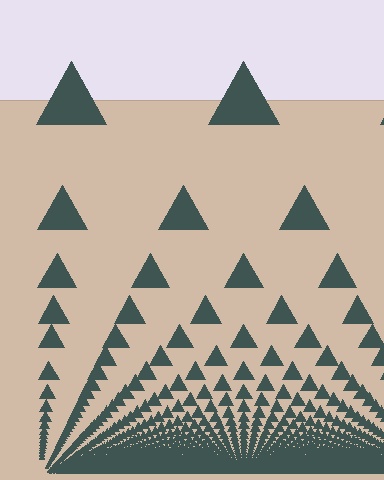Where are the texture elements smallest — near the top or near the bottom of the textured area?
Near the bottom.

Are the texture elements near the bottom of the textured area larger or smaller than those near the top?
Smaller. The gradient is inverted — elements near the bottom are smaller and denser.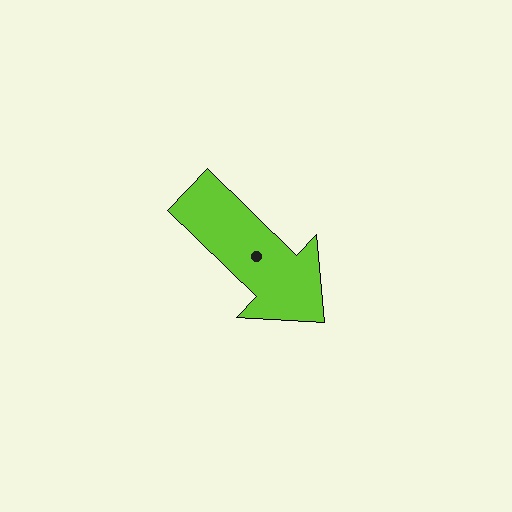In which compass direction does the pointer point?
Southeast.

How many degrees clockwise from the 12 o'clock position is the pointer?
Approximately 134 degrees.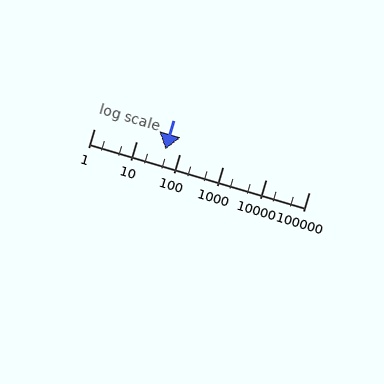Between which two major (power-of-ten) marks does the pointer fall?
The pointer is between 10 and 100.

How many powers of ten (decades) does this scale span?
The scale spans 5 decades, from 1 to 100000.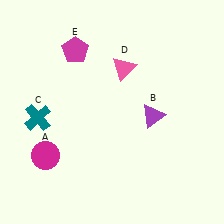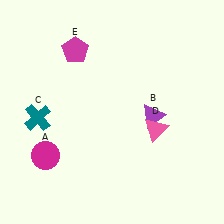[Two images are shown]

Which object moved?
The pink triangle (D) moved down.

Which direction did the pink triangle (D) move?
The pink triangle (D) moved down.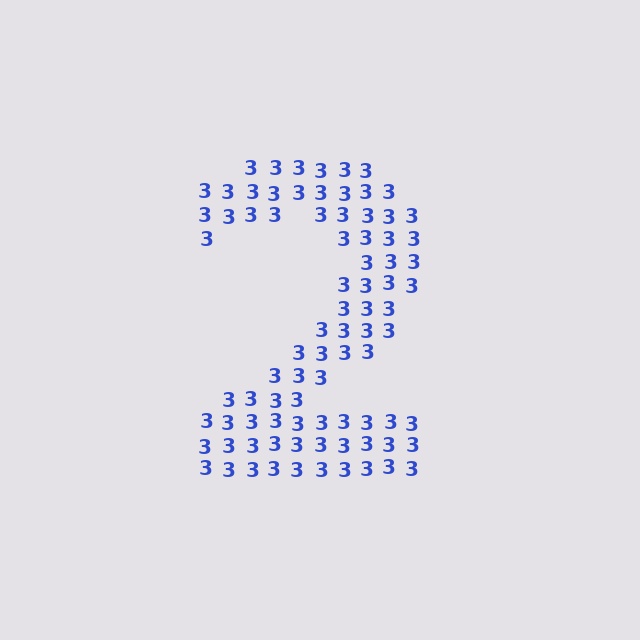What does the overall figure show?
The overall figure shows the digit 2.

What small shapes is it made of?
It is made of small digit 3's.